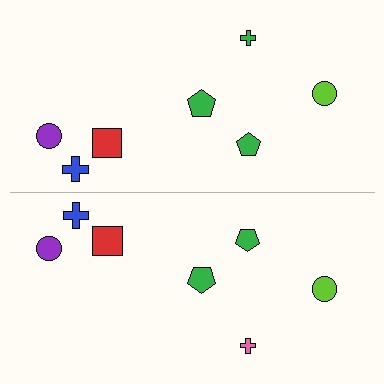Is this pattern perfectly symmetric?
No, the pattern is not perfectly symmetric. The pink cross on the bottom side breaks the symmetry — its mirror counterpart is green.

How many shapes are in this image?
There are 14 shapes in this image.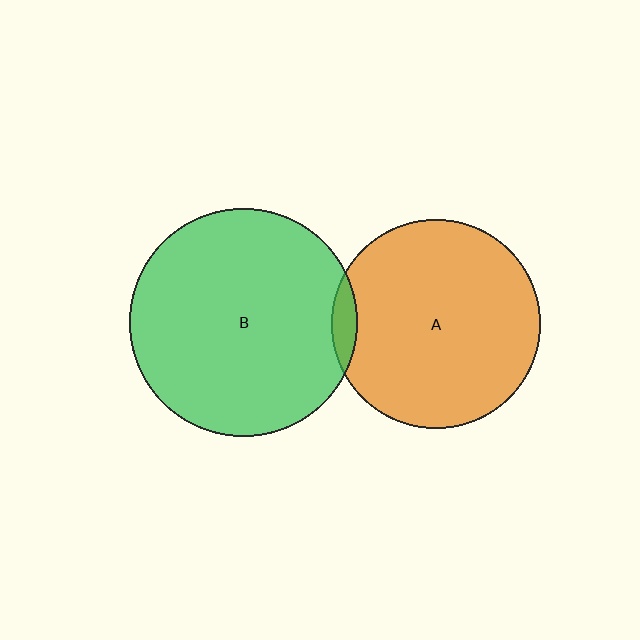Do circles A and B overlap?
Yes.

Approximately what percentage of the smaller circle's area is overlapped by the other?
Approximately 5%.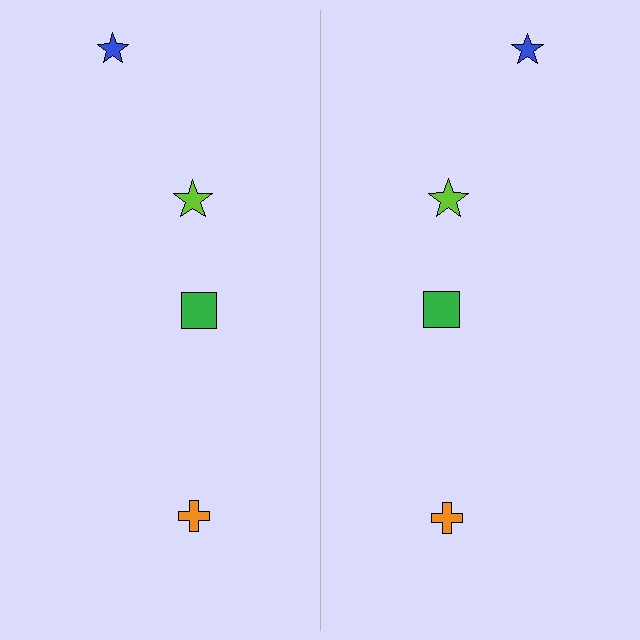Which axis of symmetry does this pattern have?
The pattern has a vertical axis of symmetry running through the center of the image.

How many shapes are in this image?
There are 8 shapes in this image.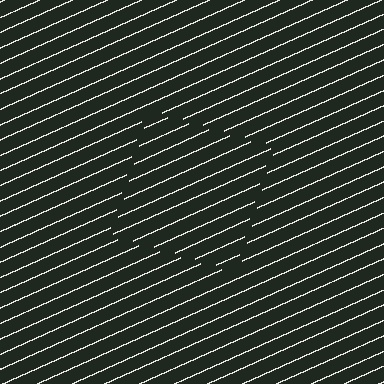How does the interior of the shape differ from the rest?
The interior of the shape contains the same grating, shifted by half a period — the contour is defined by the phase discontinuity where line-ends from the inner and outer gratings abut.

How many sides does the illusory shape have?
4 sides — the line-ends trace a square.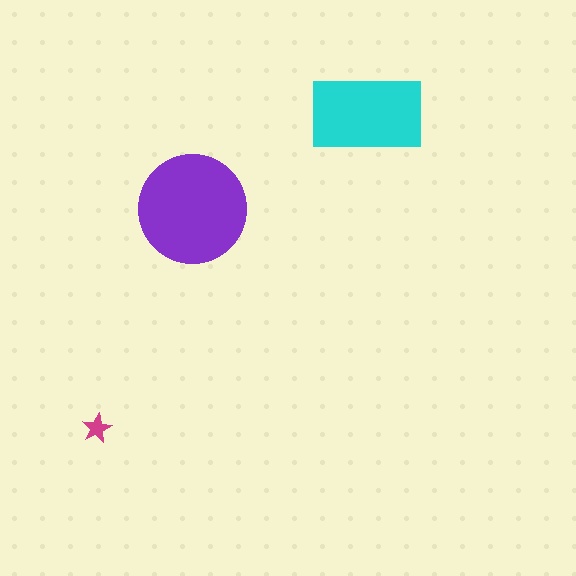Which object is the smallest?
The magenta star.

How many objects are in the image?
There are 3 objects in the image.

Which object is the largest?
The purple circle.